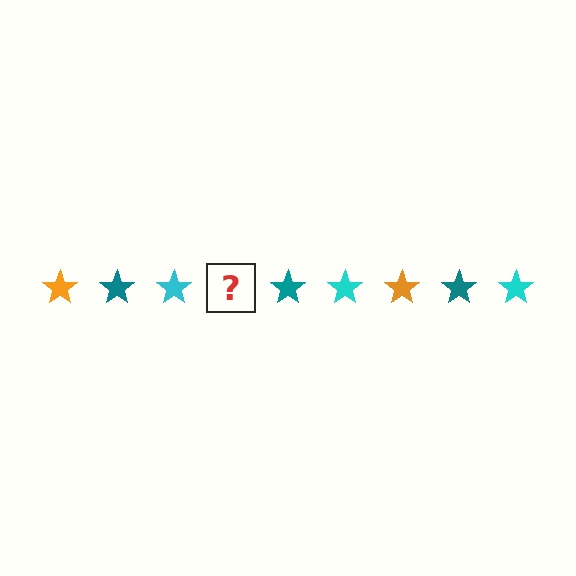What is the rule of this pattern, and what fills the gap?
The rule is that the pattern cycles through orange, teal, cyan stars. The gap should be filled with an orange star.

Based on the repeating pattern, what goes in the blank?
The blank should be an orange star.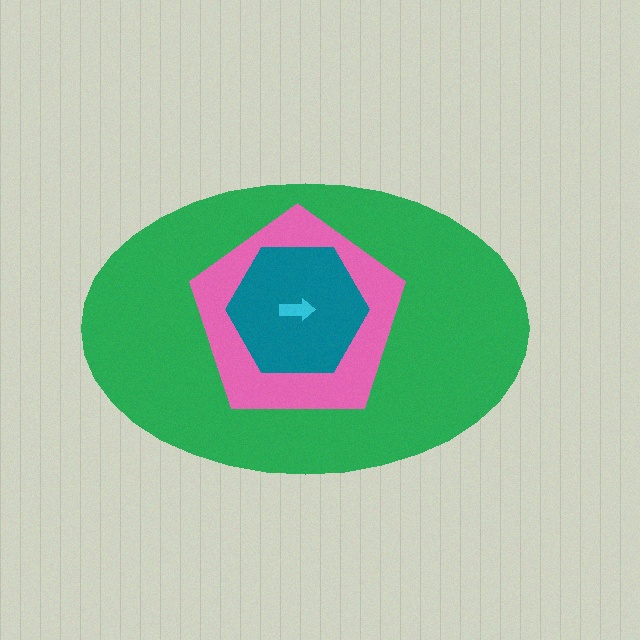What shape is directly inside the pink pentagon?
The teal hexagon.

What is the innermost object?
The cyan arrow.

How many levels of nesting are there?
4.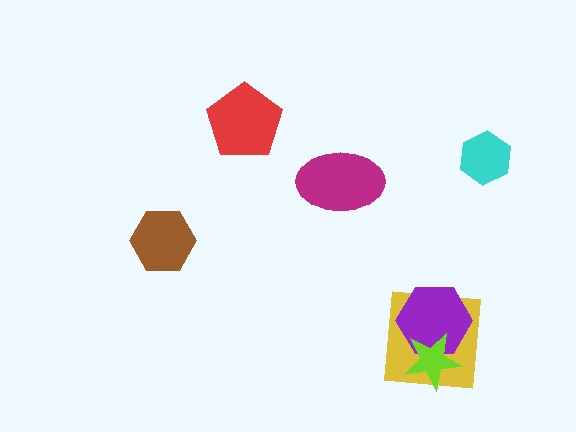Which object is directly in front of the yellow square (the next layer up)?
The purple hexagon is directly in front of the yellow square.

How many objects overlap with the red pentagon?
0 objects overlap with the red pentagon.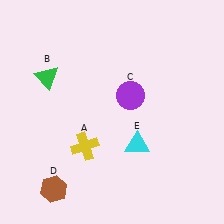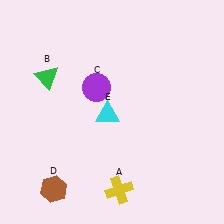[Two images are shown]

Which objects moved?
The objects that moved are: the yellow cross (A), the purple circle (C), the cyan triangle (E).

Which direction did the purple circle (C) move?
The purple circle (C) moved left.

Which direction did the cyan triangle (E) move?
The cyan triangle (E) moved up.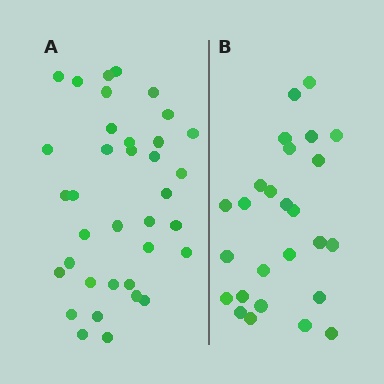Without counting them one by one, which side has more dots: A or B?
Region A (the left region) has more dots.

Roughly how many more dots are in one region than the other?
Region A has roughly 10 or so more dots than region B.